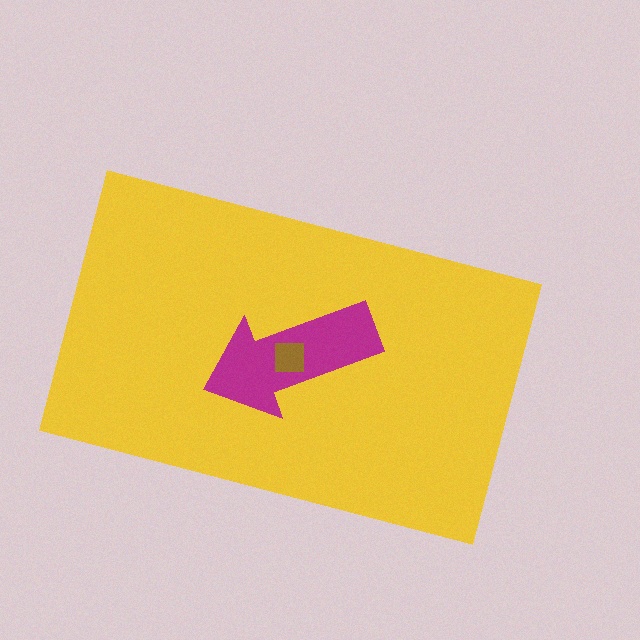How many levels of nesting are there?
3.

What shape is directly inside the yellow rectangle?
The magenta arrow.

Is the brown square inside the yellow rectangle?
Yes.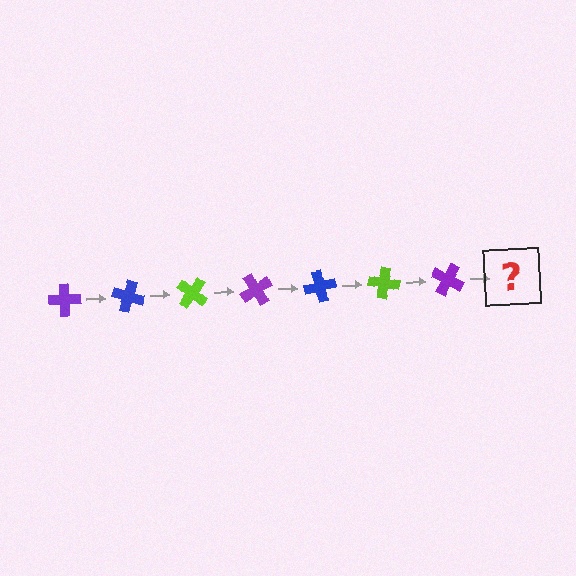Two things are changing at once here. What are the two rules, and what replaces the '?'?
The two rules are that it rotates 20 degrees each step and the color cycles through purple, blue, and lime. The '?' should be a blue cross, rotated 140 degrees from the start.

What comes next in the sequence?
The next element should be a blue cross, rotated 140 degrees from the start.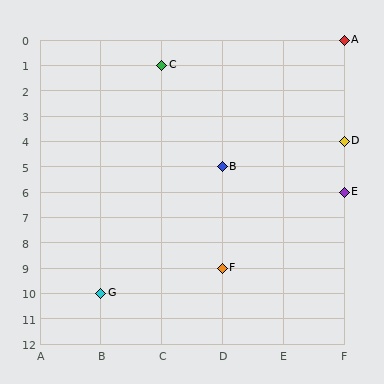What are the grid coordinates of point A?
Point A is at grid coordinates (F, 0).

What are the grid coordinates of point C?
Point C is at grid coordinates (C, 1).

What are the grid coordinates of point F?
Point F is at grid coordinates (D, 9).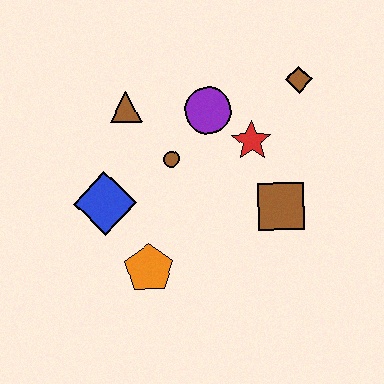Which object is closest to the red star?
The purple circle is closest to the red star.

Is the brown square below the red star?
Yes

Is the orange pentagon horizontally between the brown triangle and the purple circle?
Yes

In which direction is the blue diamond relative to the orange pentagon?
The blue diamond is above the orange pentagon.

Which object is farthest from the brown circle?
The brown diamond is farthest from the brown circle.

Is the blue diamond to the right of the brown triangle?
No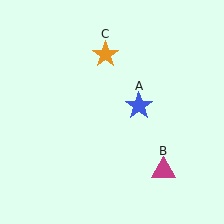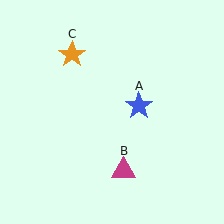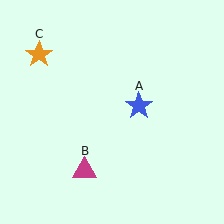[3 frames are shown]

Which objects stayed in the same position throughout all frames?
Blue star (object A) remained stationary.